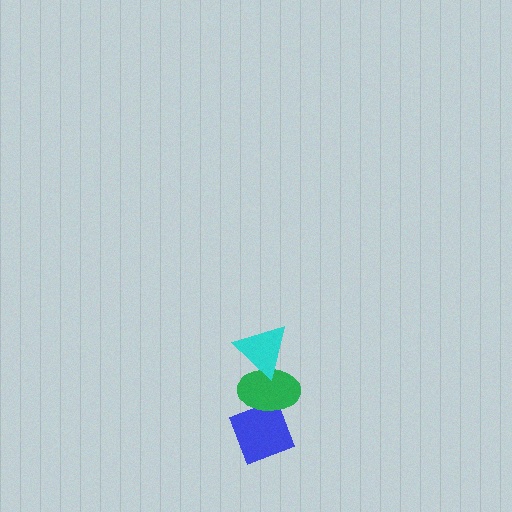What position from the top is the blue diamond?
The blue diamond is 3rd from the top.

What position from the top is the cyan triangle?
The cyan triangle is 1st from the top.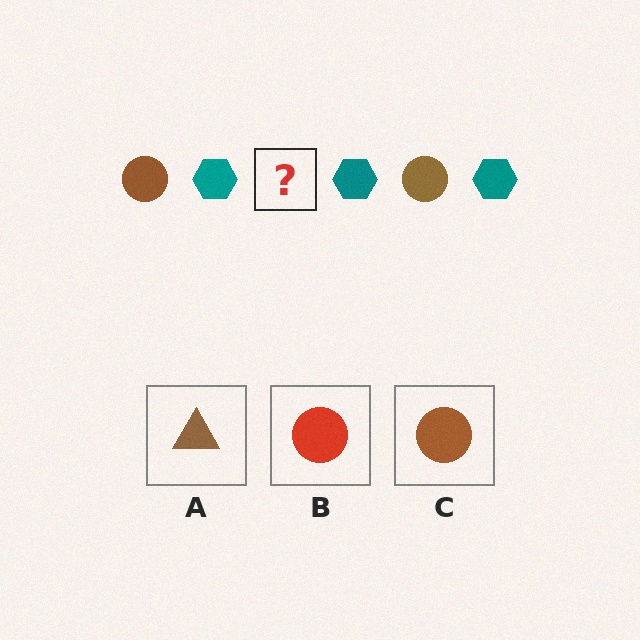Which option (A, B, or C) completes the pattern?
C.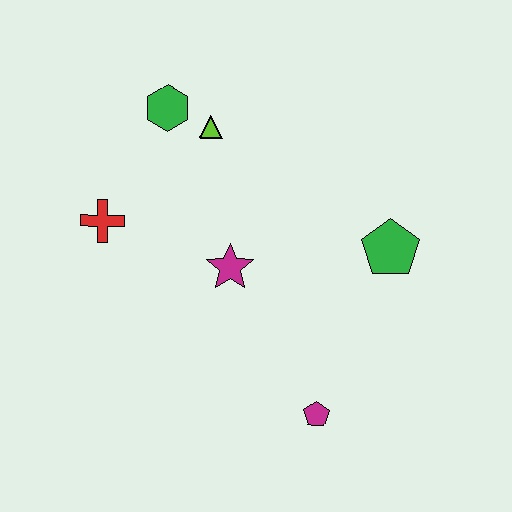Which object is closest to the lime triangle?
The green hexagon is closest to the lime triangle.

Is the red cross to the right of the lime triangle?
No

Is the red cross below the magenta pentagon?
No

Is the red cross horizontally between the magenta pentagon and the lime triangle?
No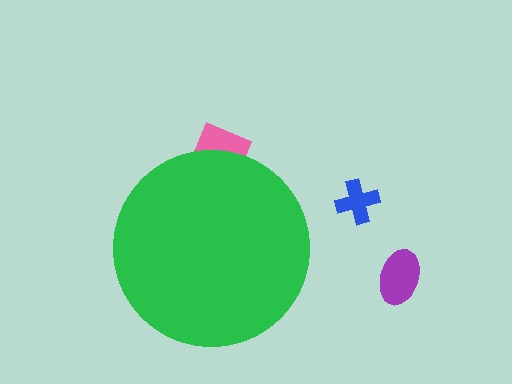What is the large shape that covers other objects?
A green circle.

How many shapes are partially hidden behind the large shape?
1 shape is partially hidden.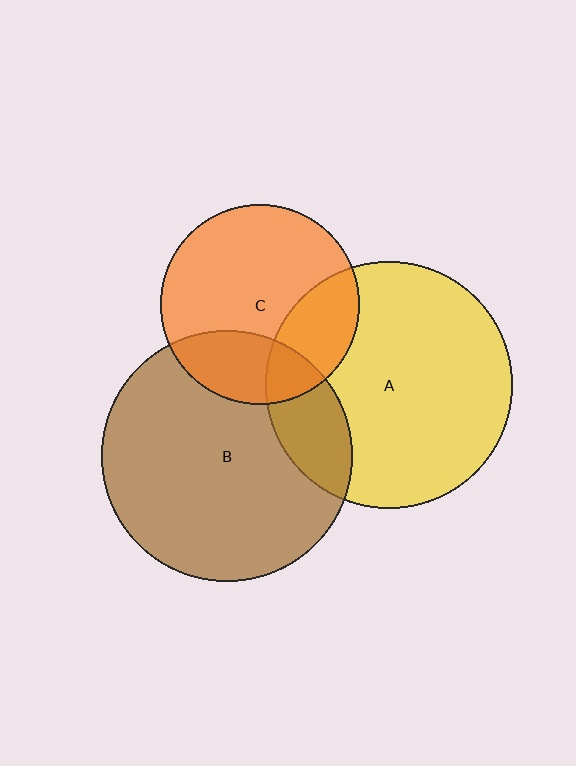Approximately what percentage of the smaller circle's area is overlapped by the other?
Approximately 25%.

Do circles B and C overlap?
Yes.